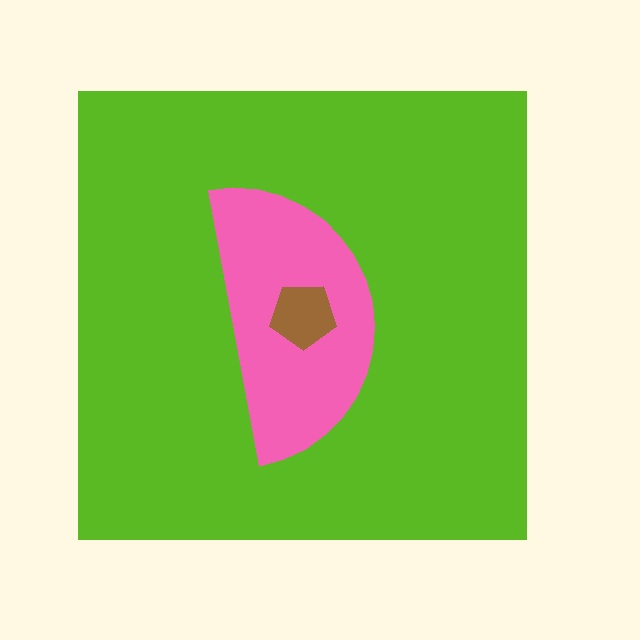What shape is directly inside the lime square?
The pink semicircle.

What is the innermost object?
The brown pentagon.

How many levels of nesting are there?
3.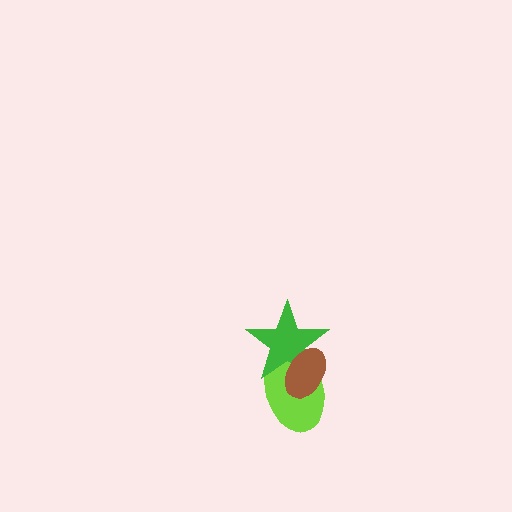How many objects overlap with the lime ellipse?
2 objects overlap with the lime ellipse.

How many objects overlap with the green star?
2 objects overlap with the green star.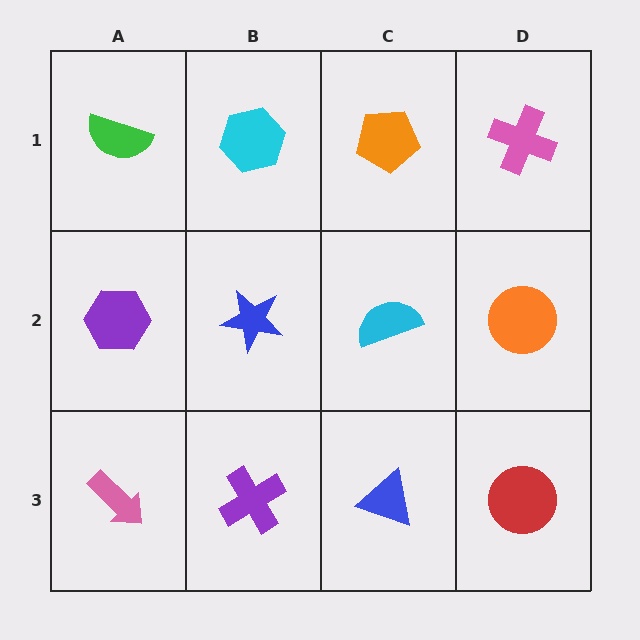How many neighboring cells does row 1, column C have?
3.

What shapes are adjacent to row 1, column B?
A blue star (row 2, column B), a green semicircle (row 1, column A), an orange pentagon (row 1, column C).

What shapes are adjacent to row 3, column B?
A blue star (row 2, column B), a pink arrow (row 3, column A), a blue triangle (row 3, column C).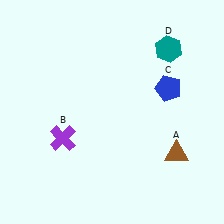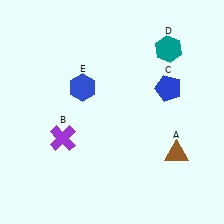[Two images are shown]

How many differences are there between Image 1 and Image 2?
There is 1 difference between the two images.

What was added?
A blue hexagon (E) was added in Image 2.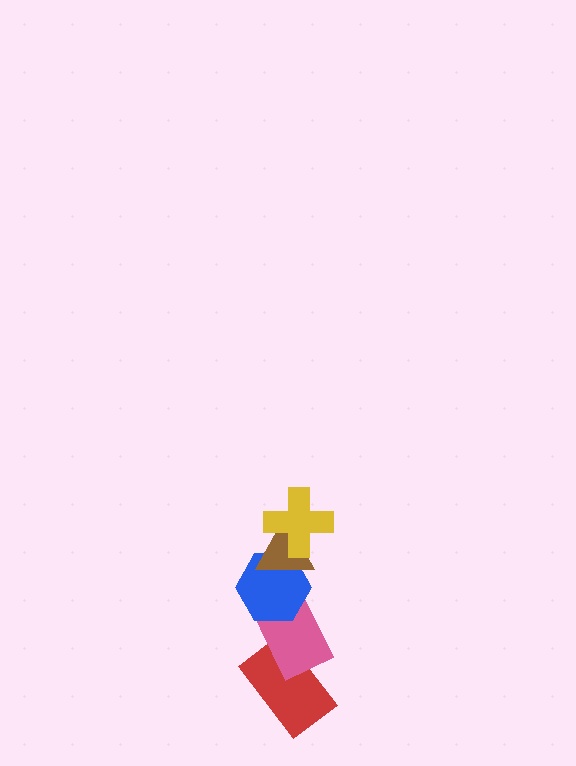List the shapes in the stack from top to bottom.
From top to bottom: the yellow cross, the brown triangle, the blue hexagon, the pink rectangle, the red rectangle.